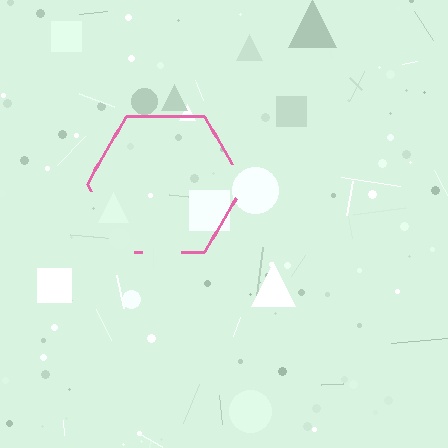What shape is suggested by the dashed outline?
The dashed outline suggests a hexagon.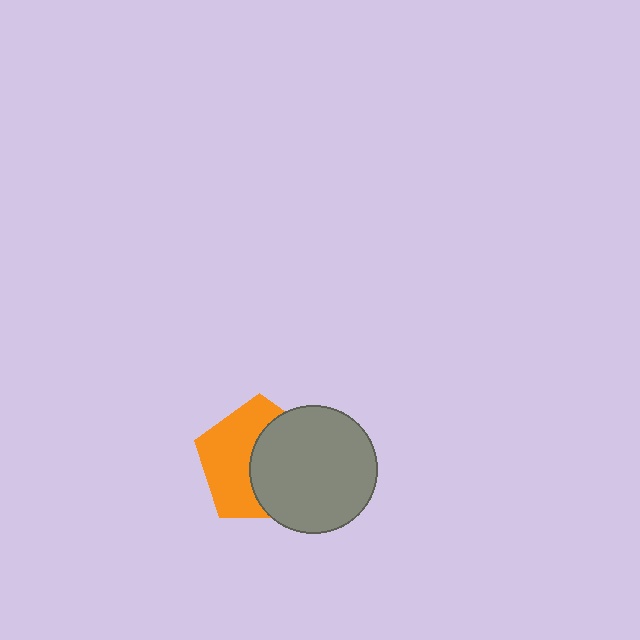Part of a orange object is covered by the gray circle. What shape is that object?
It is a pentagon.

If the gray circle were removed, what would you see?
You would see the complete orange pentagon.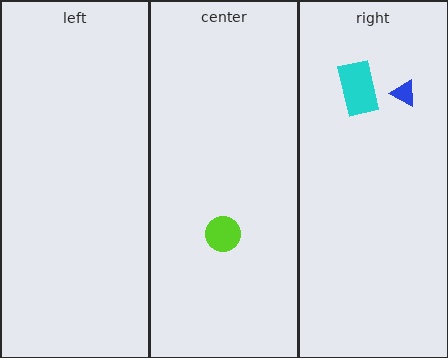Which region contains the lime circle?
The center region.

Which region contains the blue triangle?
The right region.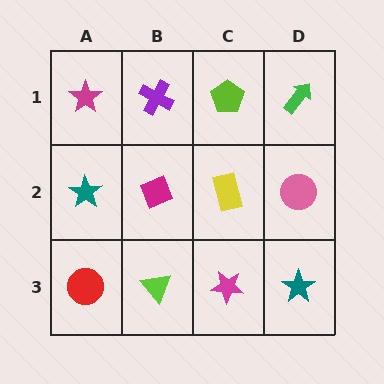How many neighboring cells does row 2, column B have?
4.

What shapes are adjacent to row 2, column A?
A magenta star (row 1, column A), a red circle (row 3, column A), a magenta diamond (row 2, column B).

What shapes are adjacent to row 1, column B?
A magenta diamond (row 2, column B), a magenta star (row 1, column A), a lime pentagon (row 1, column C).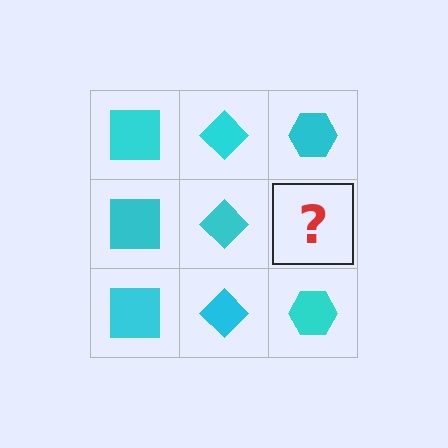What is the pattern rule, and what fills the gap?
The rule is that each column has a consistent shape. The gap should be filled with a cyan hexagon.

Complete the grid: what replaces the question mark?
The question mark should be replaced with a cyan hexagon.